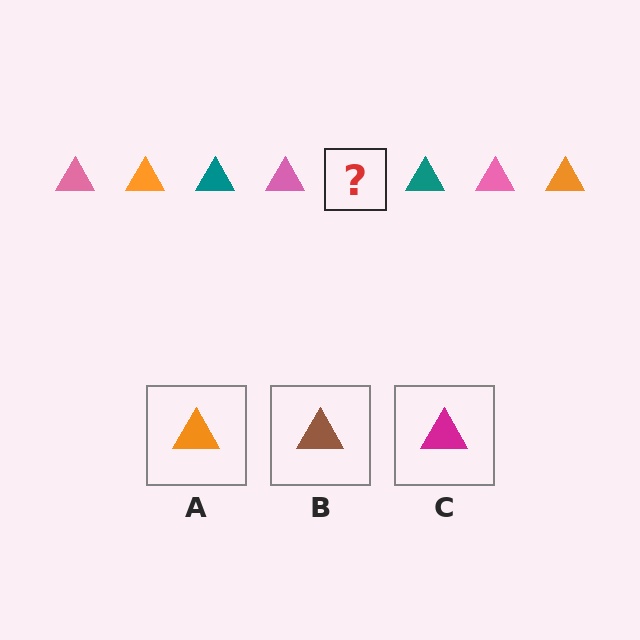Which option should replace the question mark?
Option A.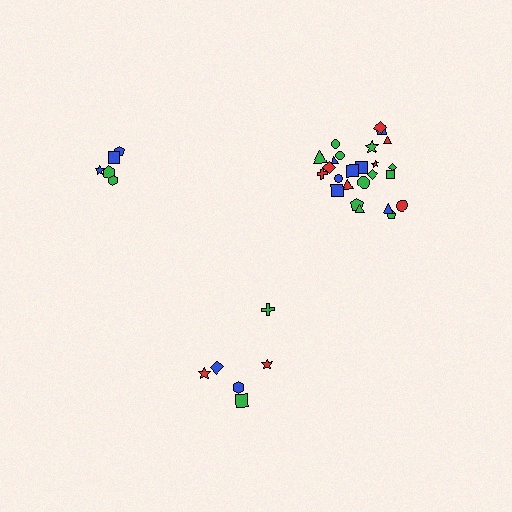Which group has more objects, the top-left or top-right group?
The top-right group.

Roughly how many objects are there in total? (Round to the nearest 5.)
Roughly 35 objects in total.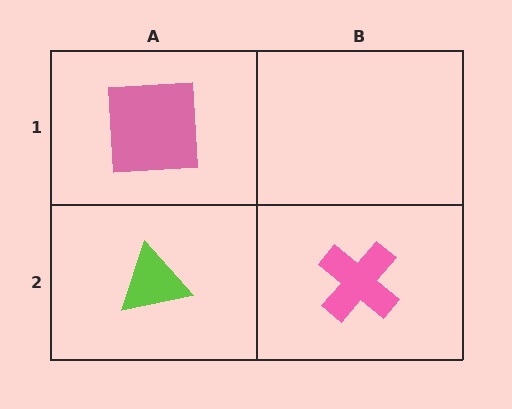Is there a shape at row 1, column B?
No, that cell is empty.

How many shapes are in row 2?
2 shapes.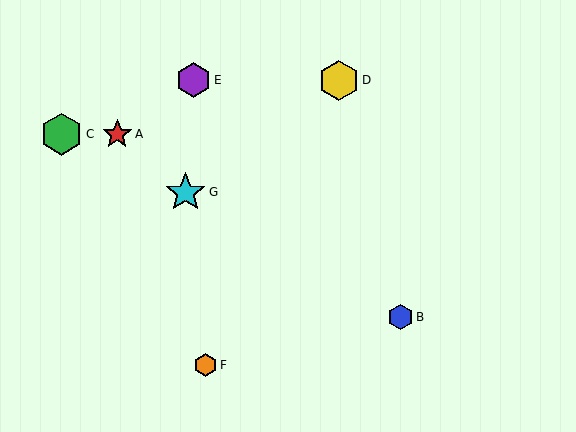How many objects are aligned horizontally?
2 objects (A, C) are aligned horizontally.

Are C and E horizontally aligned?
No, C is at y≈134 and E is at y≈80.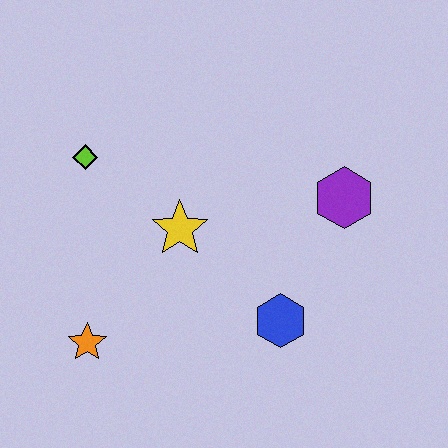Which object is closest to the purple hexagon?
The blue hexagon is closest to the purple hexagon.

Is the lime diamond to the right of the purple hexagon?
No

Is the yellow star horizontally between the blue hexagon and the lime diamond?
Yes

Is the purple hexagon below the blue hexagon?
No